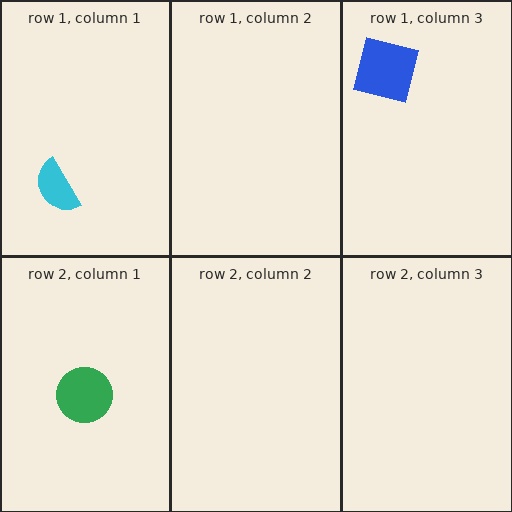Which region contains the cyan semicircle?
The row 1, column 1 region.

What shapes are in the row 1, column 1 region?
The cyan semicircle.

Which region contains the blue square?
The row 1, column 3 region.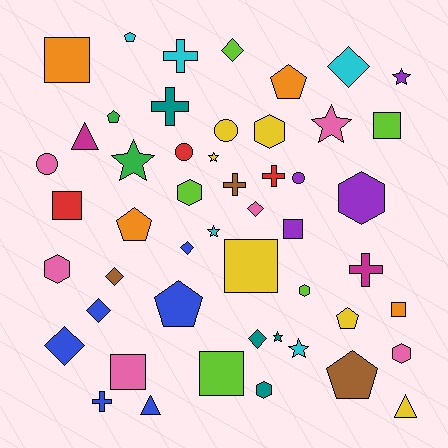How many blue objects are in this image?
There are 6 blue objects.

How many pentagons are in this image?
There are 7 pentagons.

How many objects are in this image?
There are 50 objects.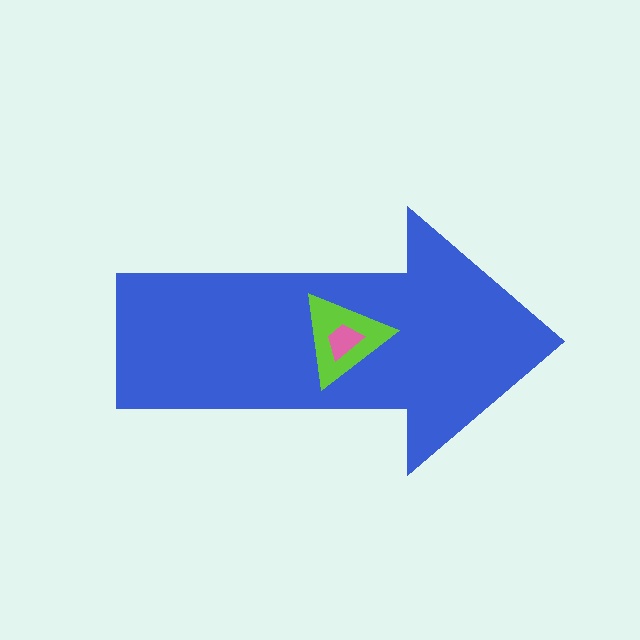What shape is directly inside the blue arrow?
The lime triangle.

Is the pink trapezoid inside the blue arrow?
Yes.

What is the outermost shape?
The blue arrow.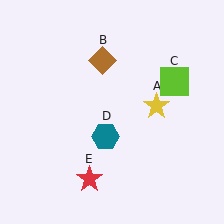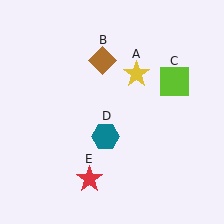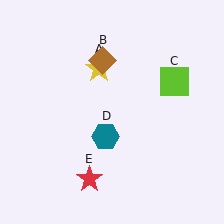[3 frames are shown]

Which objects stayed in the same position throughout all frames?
Brown diamond (object B) and lime square (object C) and teal hexagon (object D) and red star (object E) remained stationary.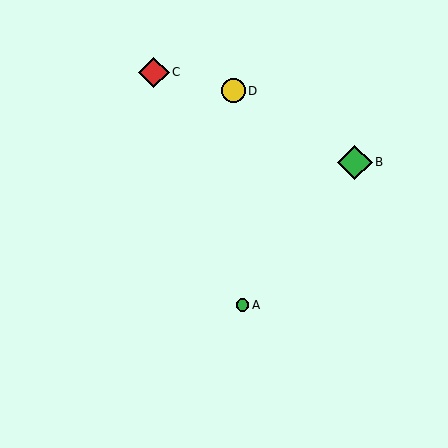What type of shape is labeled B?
Shape B is a green diamond.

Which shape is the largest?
The green diamond (labeled B) is the largest.